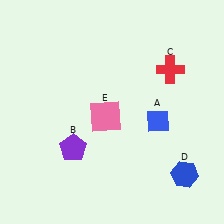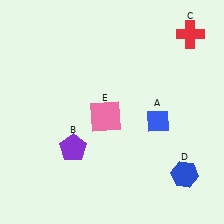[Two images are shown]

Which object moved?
The red cross (C) moved up.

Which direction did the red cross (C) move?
The red cross (C) moved up.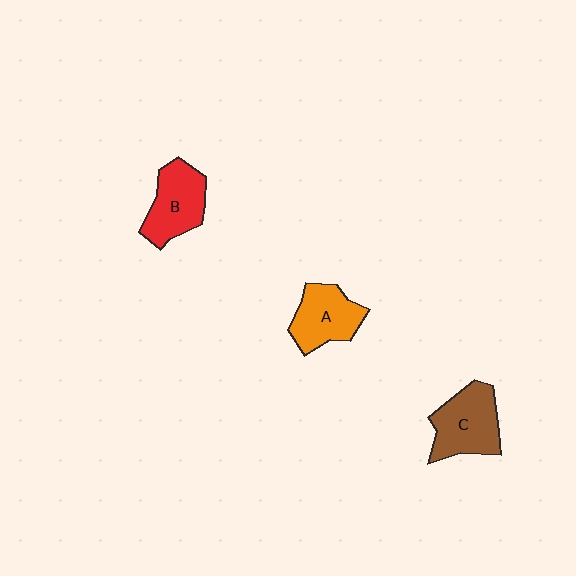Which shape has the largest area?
Shape C (brown).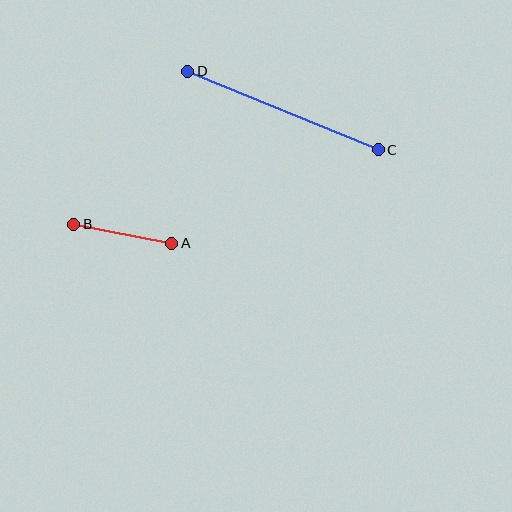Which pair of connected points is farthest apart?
Points C and D are farthest apart.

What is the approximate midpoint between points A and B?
The midpoint is at approximately (123, 234) pixels.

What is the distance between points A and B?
The distance is approximately 100 pixels.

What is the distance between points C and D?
The distance is approximately 206 pixels.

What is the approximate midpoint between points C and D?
The midpoint is at approximately (283, 110) pixels.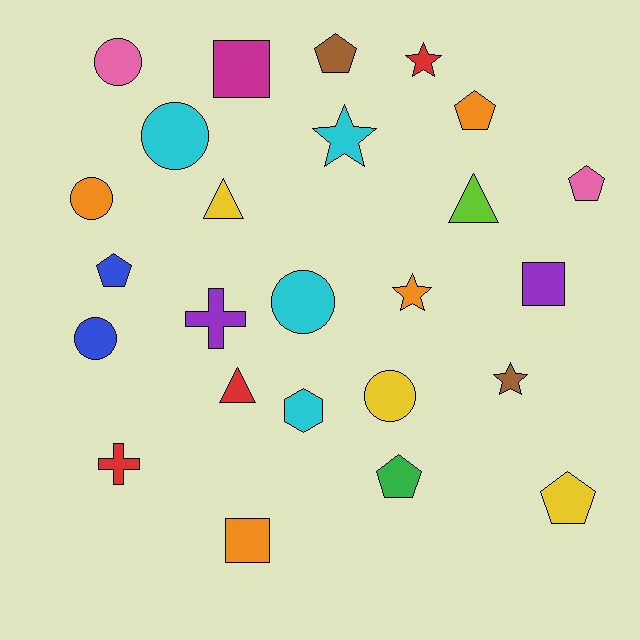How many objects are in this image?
There are 25 objects.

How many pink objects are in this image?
There are 2 pink objects.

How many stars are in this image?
There are 4 stars.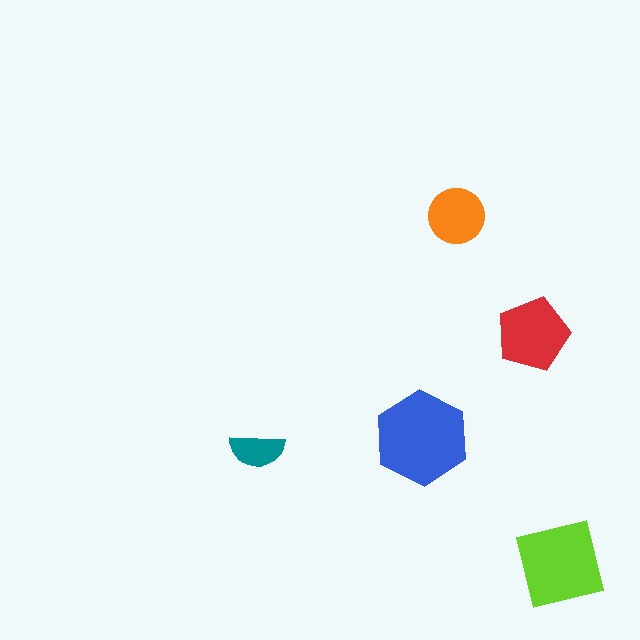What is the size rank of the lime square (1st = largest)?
2nd.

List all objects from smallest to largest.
The teal semicircle, the orange circle, the red pentagon, the lime square, the blue hexagon.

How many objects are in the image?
There are 5 objects in the image.